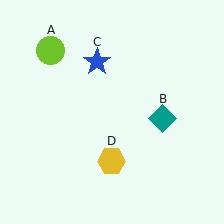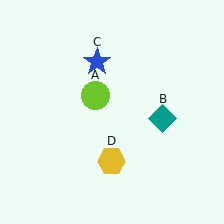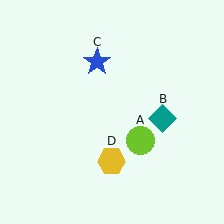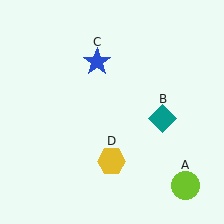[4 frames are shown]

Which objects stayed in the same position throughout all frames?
Teal diamond (object B) and blue star (object C) and yellow hexagon (object D) remained stationary.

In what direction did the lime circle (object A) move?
The lime circle (object A) moved down and to the right.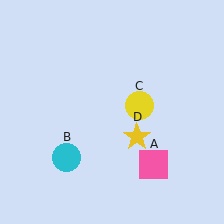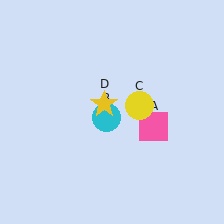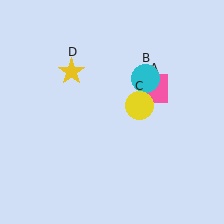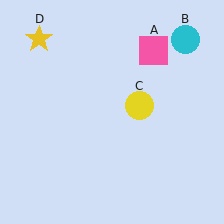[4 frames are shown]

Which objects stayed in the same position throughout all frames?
Yellow circle (object C) remained stationary.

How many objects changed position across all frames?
3 objects changed position: pink square (object A), cyan circle (object B), yellow star (object D).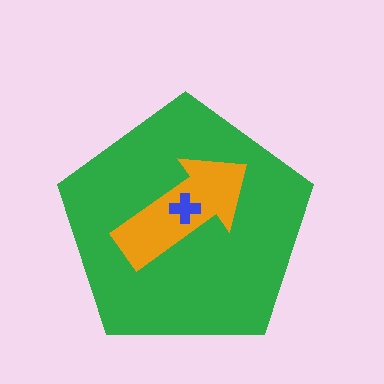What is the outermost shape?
The green pentagon.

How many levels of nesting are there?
3.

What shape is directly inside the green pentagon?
The orange arrow.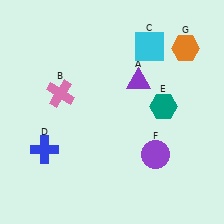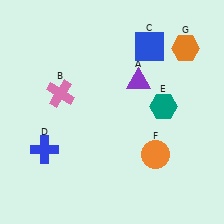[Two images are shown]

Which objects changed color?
C changed from cyan to blue. F changed from purple to orange.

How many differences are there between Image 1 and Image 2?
There are 2 differences between the two images.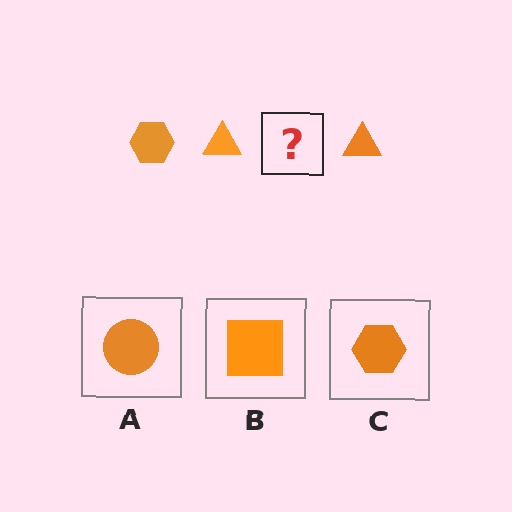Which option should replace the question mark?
Option C.